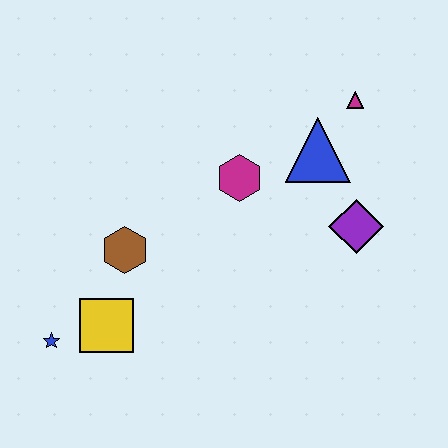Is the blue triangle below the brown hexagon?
No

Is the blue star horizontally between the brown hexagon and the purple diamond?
No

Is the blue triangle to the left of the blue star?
No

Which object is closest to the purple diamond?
The blue triangle is closest to the purple diamond.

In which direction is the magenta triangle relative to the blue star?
The magenta triangle is to the right of the blue star.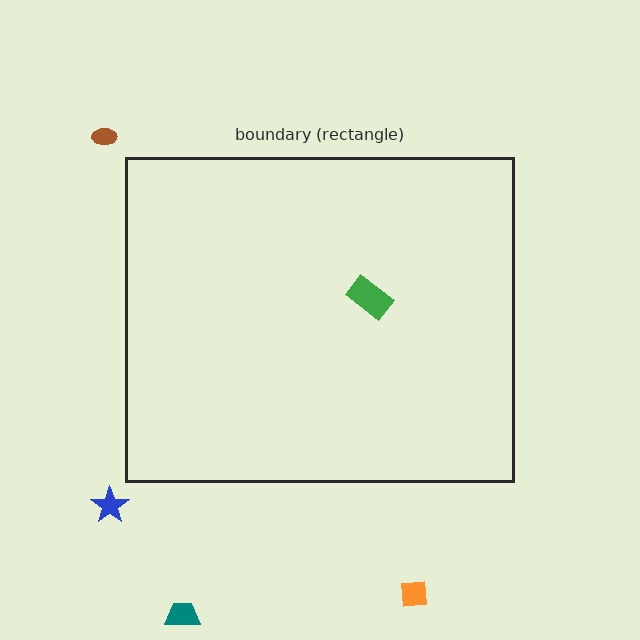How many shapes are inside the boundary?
1 inside, 4 outside.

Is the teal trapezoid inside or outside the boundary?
Outside.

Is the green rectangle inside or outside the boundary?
Inside.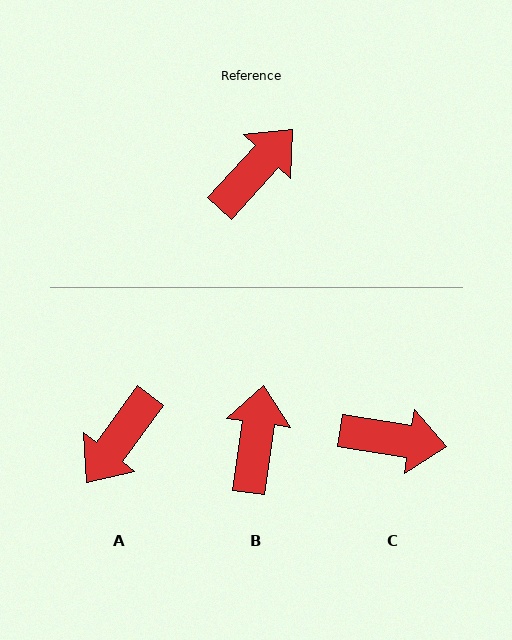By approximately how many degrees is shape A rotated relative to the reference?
Approximately 174 degrees clockwise.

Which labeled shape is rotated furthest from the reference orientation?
A, about 174 degrees away.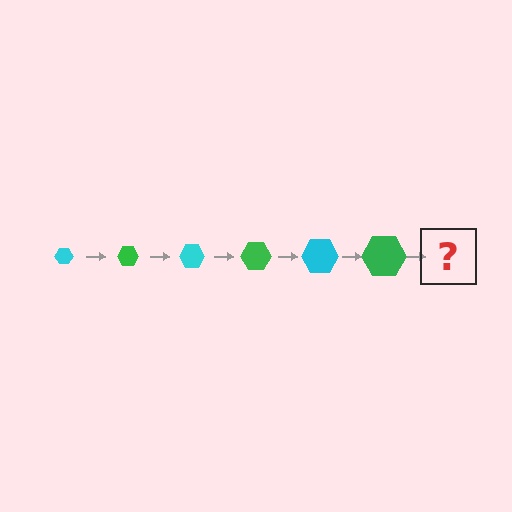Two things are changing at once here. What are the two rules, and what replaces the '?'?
The two rules are that the hexagon grows larger each step and the color cycles through cyan and green. The '?' should be a cyan hexagon, larger than the previous one.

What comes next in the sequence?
The next element should be a cyan hexagon, larger than the previous one.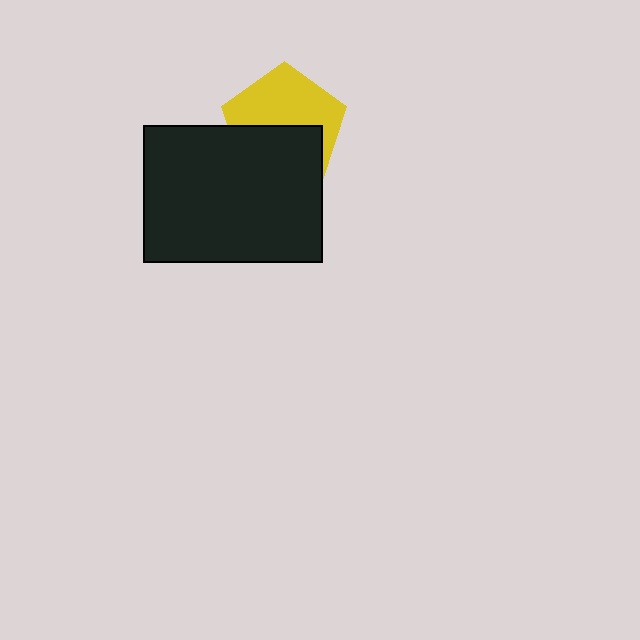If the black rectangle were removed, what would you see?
You would see the complete yellow pentagon.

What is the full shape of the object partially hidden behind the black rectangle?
The partially hidden object is a yellow pentagon.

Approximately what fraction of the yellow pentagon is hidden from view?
Roughly 47% of the yellow pentagon is hidden behind the black rectangle.